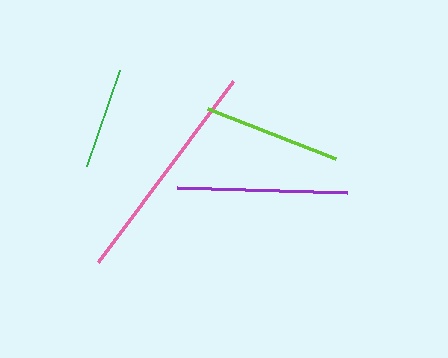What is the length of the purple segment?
The purple segment is approximately 170 pixels long.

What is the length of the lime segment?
The lime segment is approximately 138 pixels long.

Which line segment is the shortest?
The green line is the shortest at approximately 101 pixels.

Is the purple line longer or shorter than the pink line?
The pink line is longer than the purple line.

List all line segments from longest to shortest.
From longest to shortest: pink, purple, lime, green.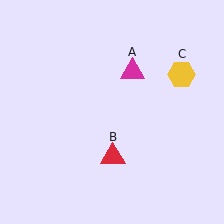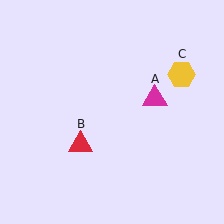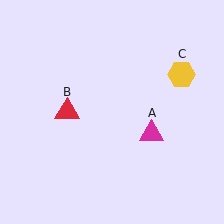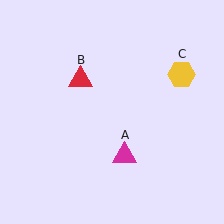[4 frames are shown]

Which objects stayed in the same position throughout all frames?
Yellow hexagon (object C) remained stationary.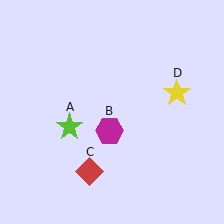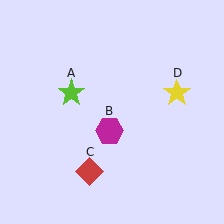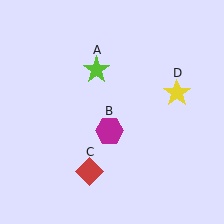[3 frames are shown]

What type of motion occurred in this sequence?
The lime star (object A) rotated clockwise around the center of the scene.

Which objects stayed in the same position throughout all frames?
Magenta hexagon (object B) and red diamond (object C) and yellow star (object D) remained stationary.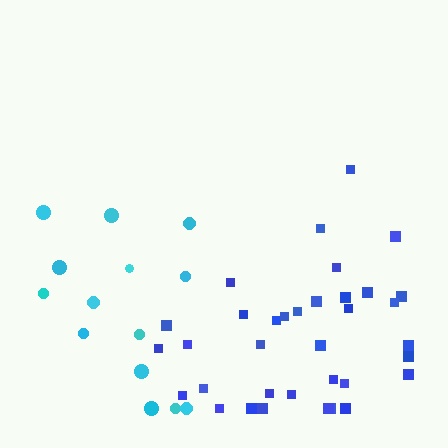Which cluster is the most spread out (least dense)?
Cyan.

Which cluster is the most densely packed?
Blue.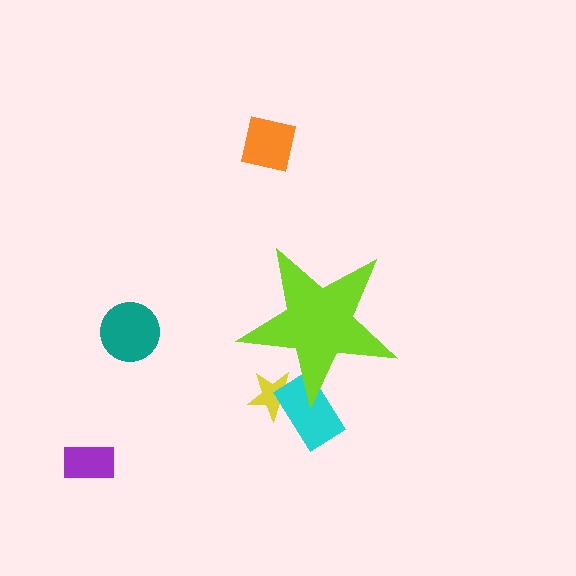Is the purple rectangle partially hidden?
No, the purple rectangle is fully visible.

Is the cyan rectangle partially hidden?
Yes, the cyan rectangle is partially hidden behind the lime star.